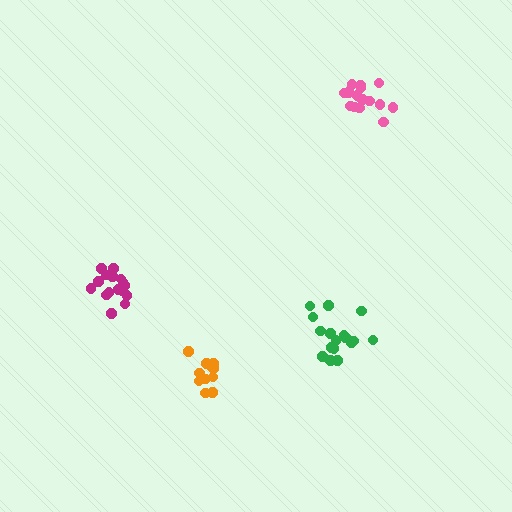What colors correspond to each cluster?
The clusters are colored: orange, green, magenta, pink.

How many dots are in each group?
Group 1: 12 dots, Group 2: 17 dots, Group 3: 16 dots, Group 4: 15 dots (60 total).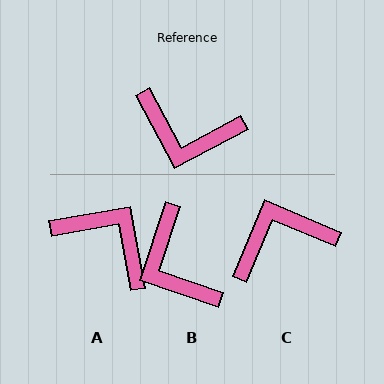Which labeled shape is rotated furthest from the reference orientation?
A, about 162 degrees away.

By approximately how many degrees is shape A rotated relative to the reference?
Approximately 162 degrees counter-clockwise.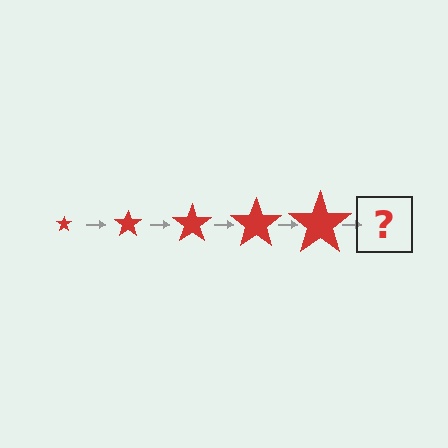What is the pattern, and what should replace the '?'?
The pattern is that the star gets progressively larger each step. The '?' should be a red star, larger than the previous one.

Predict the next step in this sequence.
The next step is a red star, larger than the previous one.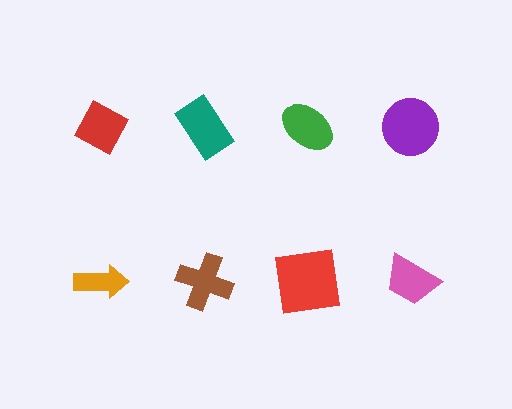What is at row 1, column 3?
A green ellipse.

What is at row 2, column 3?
A red square.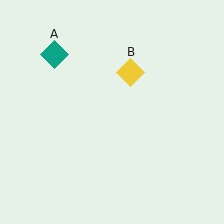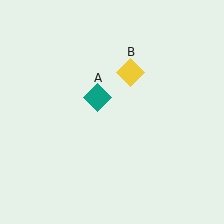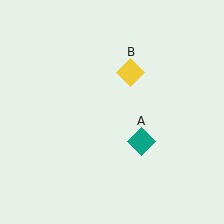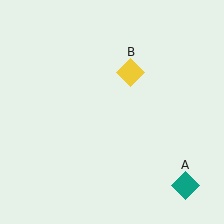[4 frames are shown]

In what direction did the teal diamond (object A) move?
The teal diamond (object A) moved down and to the right.